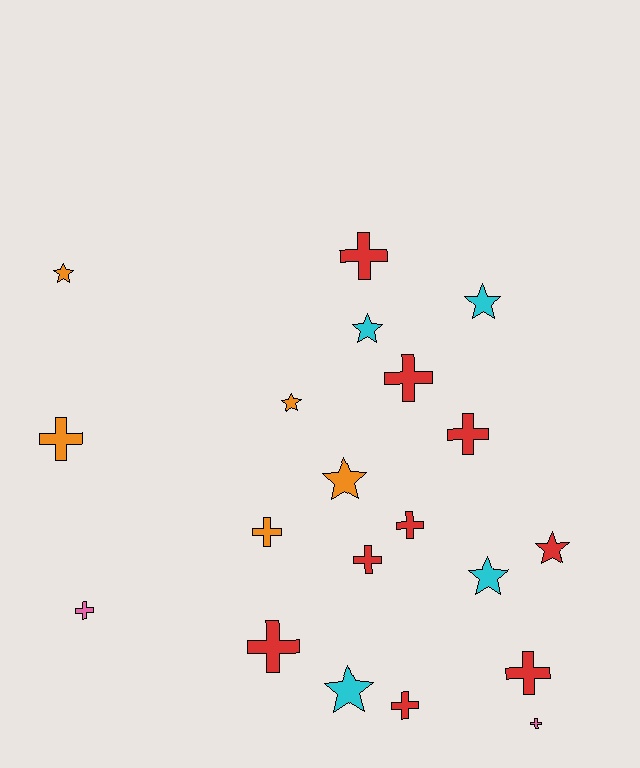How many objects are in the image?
There are 20 objects.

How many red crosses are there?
There are 8 red crosses.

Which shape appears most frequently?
Cross, with 12 objects.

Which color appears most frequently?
Red, with 9 objects.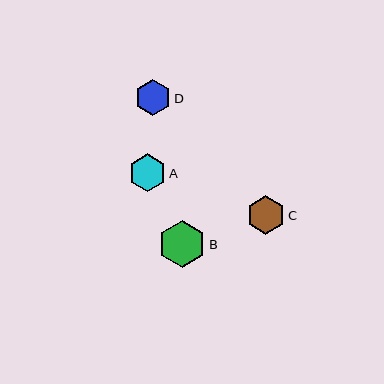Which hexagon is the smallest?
Hexagon D is the smallest with a size of approximately 36 pixels.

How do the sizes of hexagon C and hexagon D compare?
Hexagon C and hexagon D are approximately the same size.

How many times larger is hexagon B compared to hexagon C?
Hexagon B is approximately 1.2 times the size of hexagon C.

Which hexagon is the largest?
Hexagon B is the largest with a size of approximately 47 pixels.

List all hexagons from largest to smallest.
From largest to smallest: B, C, A, D.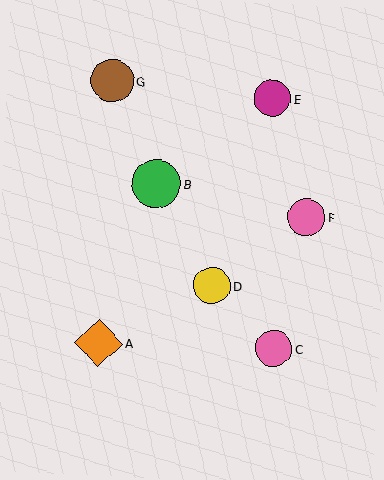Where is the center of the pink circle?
The center of the pink circle is at (306, 217).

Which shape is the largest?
The green circle (labeled B) is the largest.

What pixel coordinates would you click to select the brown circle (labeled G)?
Click at (112, 81) to select the brown circle G.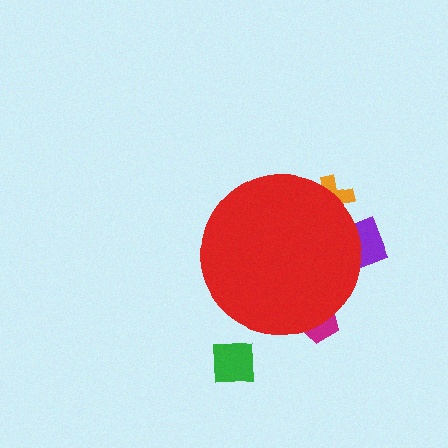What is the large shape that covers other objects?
A red circle.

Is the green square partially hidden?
No, the green square is fully visible.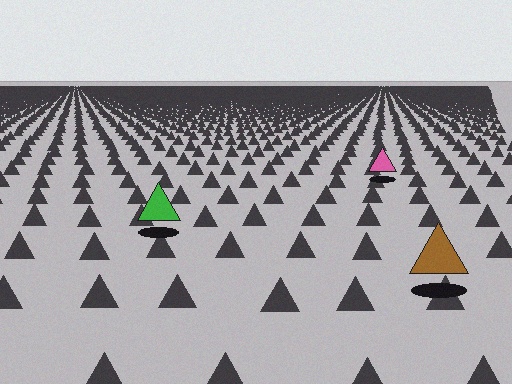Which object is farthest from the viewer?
The pink triangle is farthest from the viewer. It appears smaller and the ground texture around it is denser.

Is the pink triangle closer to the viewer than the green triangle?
No. The green triangle is closer — you can tell from the texture gradient: the ground texture is coarser near it.